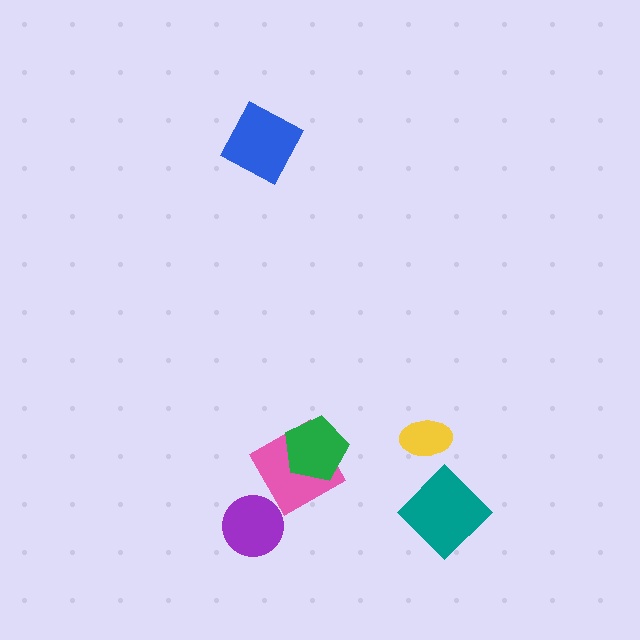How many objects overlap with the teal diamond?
0 objects overlap with the teal diamond.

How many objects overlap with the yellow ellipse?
0 objects overlap with the yellow ellipse.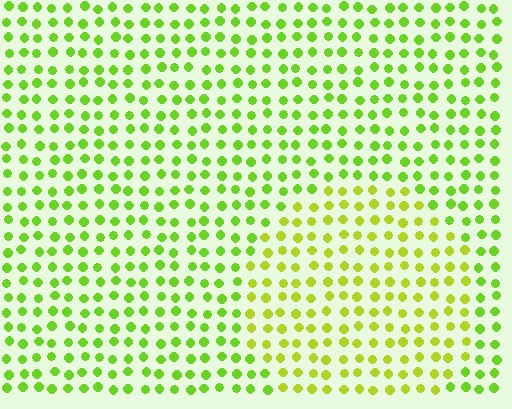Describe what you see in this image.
The image is filled with small lime elements in a uniform arrangement. A circle-shaped region is visible where the elements are tinted to a slightly different hue, forming a subtle color boundary.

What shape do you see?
I see a circle.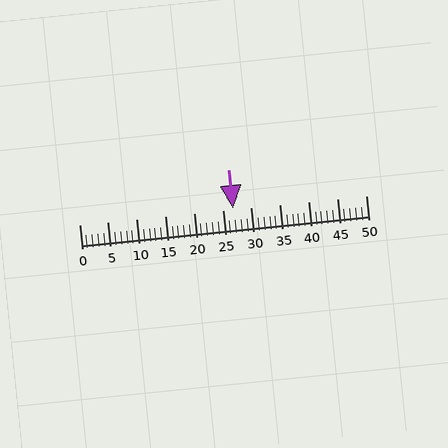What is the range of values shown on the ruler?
The ruler shows values from 0 to 50.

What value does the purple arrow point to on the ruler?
The purple arrow points to approximately 27.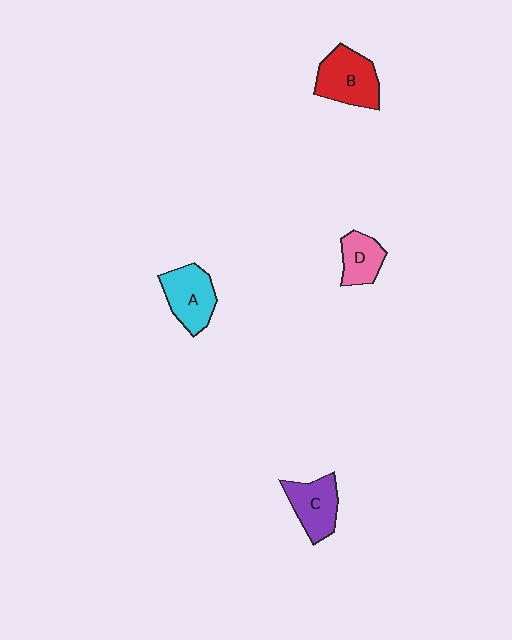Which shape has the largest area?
Shape B (red).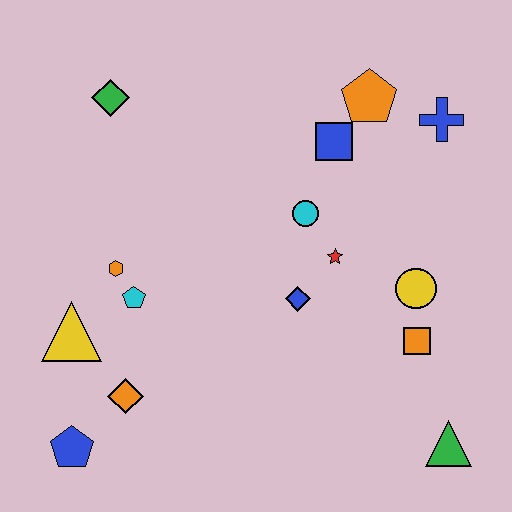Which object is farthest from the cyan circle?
The blue pentagon is farthest from the cyan circle.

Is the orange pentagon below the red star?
No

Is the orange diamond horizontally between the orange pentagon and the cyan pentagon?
No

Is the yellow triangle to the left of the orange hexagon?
Yes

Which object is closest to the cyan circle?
The red star is closest to the cyan circle.